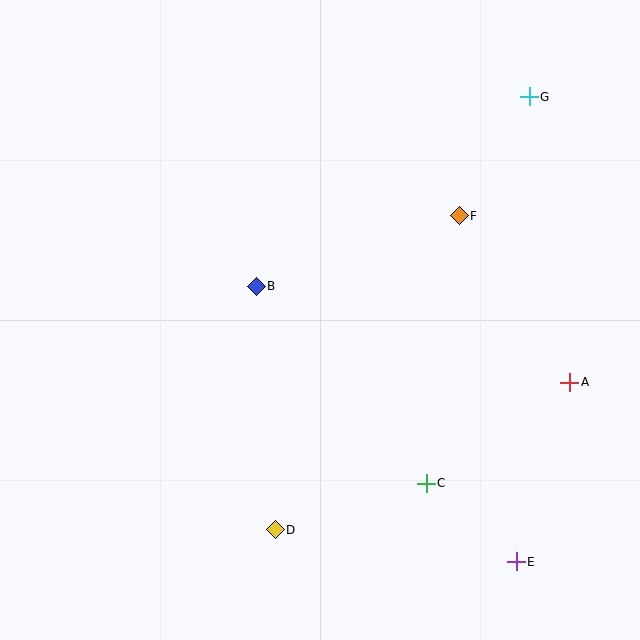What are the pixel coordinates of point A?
Point A is at (570, 382).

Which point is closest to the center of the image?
Point B at (256, 286) is closest to the center.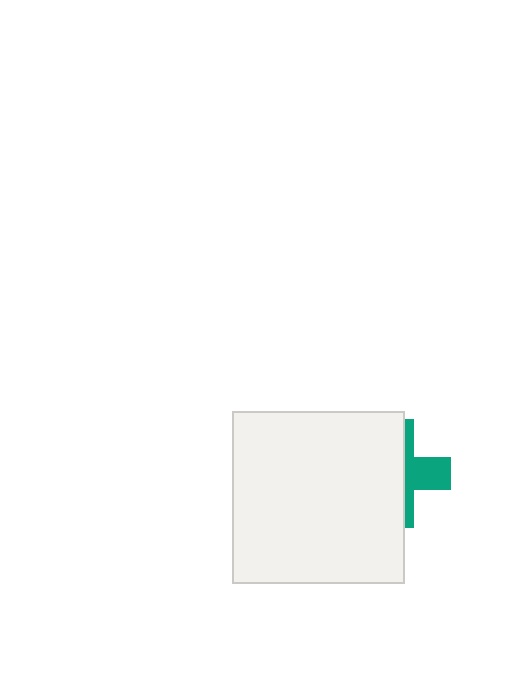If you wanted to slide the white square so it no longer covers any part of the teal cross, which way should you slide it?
Slide it left — that is the most direct way to separate the two shapes.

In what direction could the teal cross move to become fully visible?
The teal cross could move right. That would shift it out from behind the white square entirely.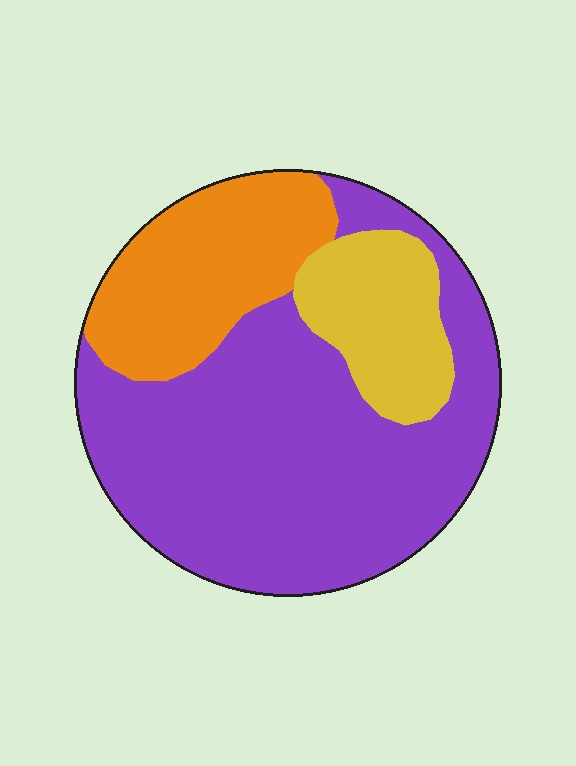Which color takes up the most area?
Purple, at roughly 60%.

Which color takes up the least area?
Yellow, at roughly 15%.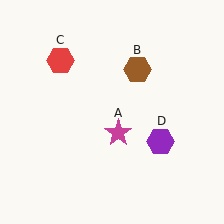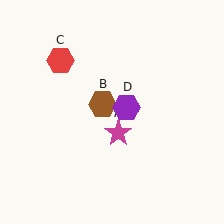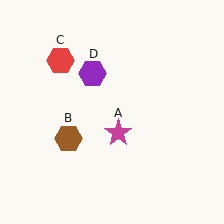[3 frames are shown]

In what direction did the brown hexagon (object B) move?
The brown hexagon (object B) moved down and to the left.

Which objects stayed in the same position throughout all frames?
Magenta star (object A) and red hexagon (object C) remained stationary.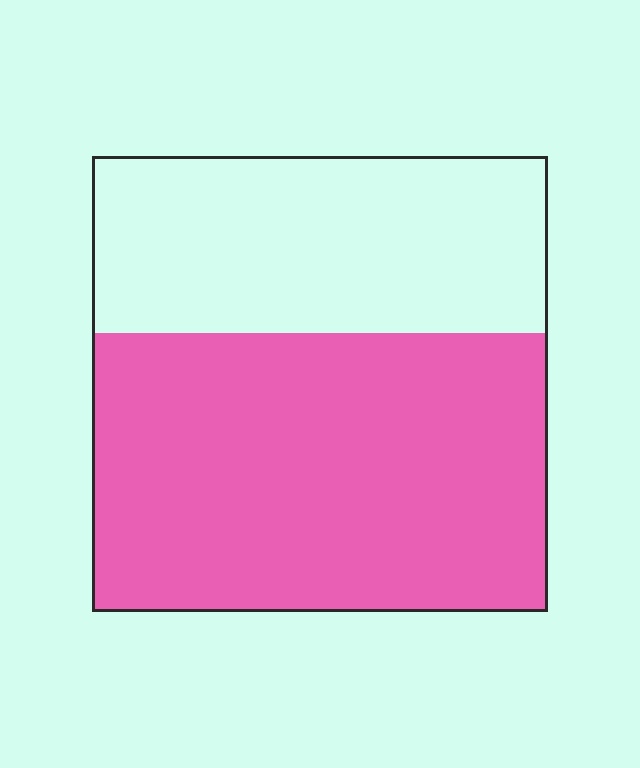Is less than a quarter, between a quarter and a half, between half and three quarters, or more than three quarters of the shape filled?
Between half and three quarters.